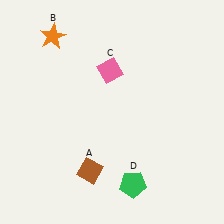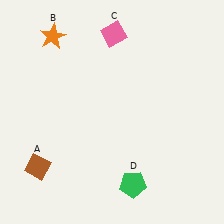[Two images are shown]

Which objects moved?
The objects that moved are: the brown diamond (A), the pink diamond (C).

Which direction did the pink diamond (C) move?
The pink diamond (C) moved up.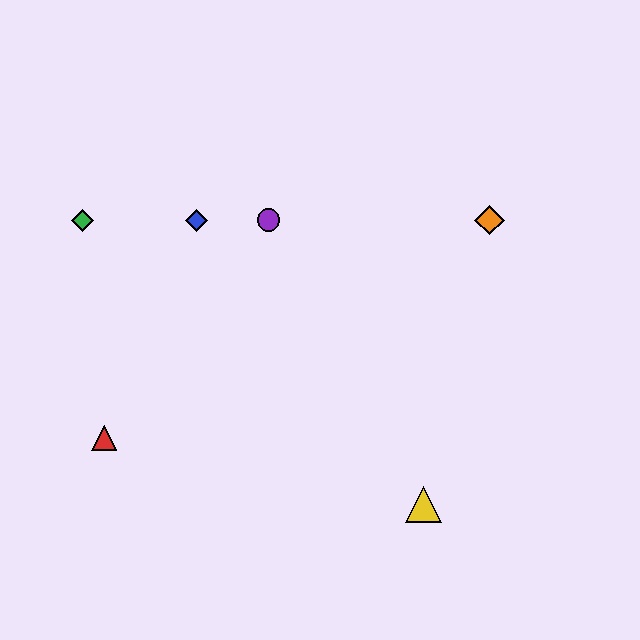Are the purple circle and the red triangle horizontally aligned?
No, the purple circle is at y≈220 and the red triangle is at y≈438.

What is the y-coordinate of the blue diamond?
The blue diamond is at y≈220.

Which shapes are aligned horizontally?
The blue diamond, the green diamond, the purple circle, the orange diamond are aligned horizontally.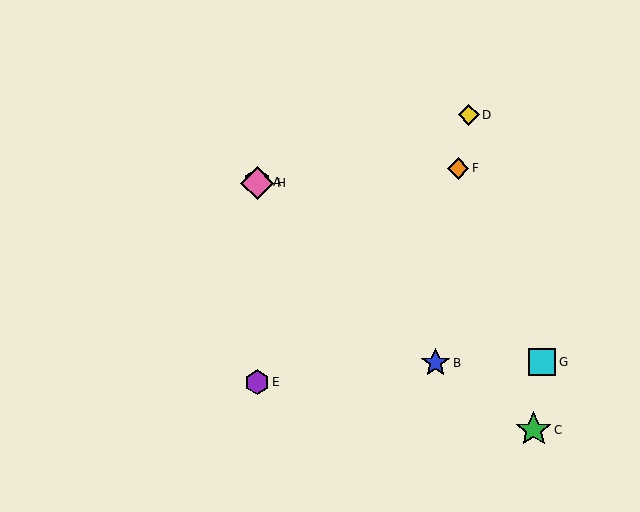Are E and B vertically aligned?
No, E is at x≈257 and B is at x≈435.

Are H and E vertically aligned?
Yes, both are at x≈257.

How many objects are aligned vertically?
3 objects (A, E, H) are aligned vertically.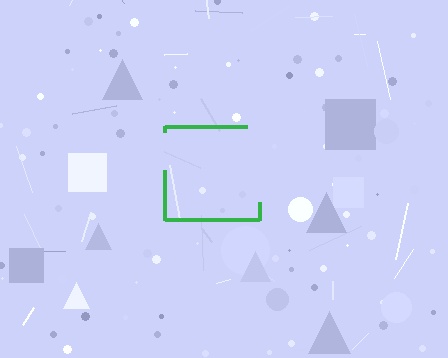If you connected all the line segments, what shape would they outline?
They would outline a square.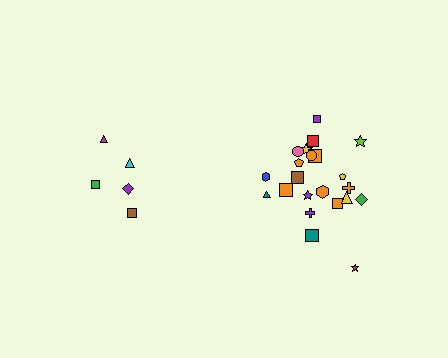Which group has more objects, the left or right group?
The right group.